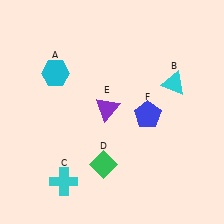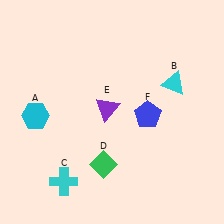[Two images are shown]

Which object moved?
The cyan hexagon (A) moved down.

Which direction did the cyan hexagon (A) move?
The cyan hexagon (A) moved down.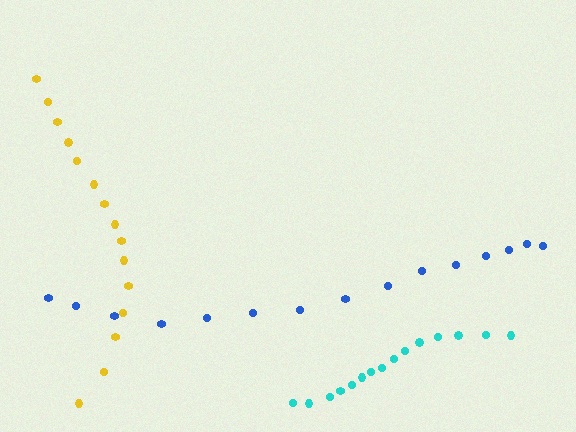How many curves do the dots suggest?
There are 3 distinct paths.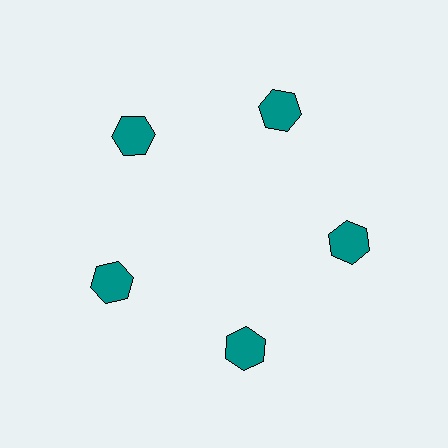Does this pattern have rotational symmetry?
Yes, this pattern has 5-fold rotational symmetry. It looks the same after rotating 72 degrees around the center.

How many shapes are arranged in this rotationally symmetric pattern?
There are 5 shapes, arranged in 5 groups of 1.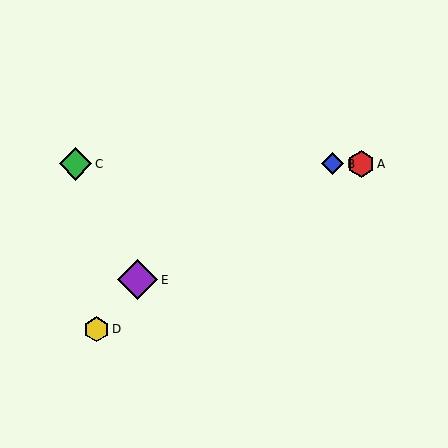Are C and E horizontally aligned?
No, C is at y≈164 and E is at y≈280.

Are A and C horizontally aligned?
Yes, both are at y≈164.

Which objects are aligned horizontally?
Objects A, B, C are aligned horizontally.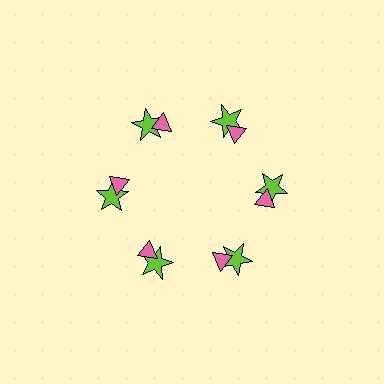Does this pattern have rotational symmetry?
Yes, this pattern has 6-fold rotational symmetry. It looks the same after rotating 60 degrees around the center.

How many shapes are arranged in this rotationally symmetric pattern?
There are 12 shapes, arranged in 6 groups of 2.